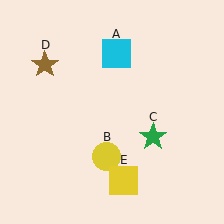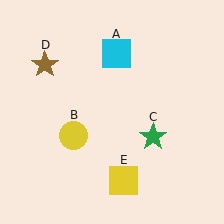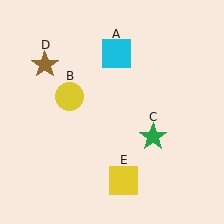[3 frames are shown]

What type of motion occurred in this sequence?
The yellow circle (object B) rotated clockwise around the center of the scene.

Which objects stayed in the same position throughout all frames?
Cyan square (object A) and green star (object C) and brown star (object D) and yellow square (object E) remained stationary.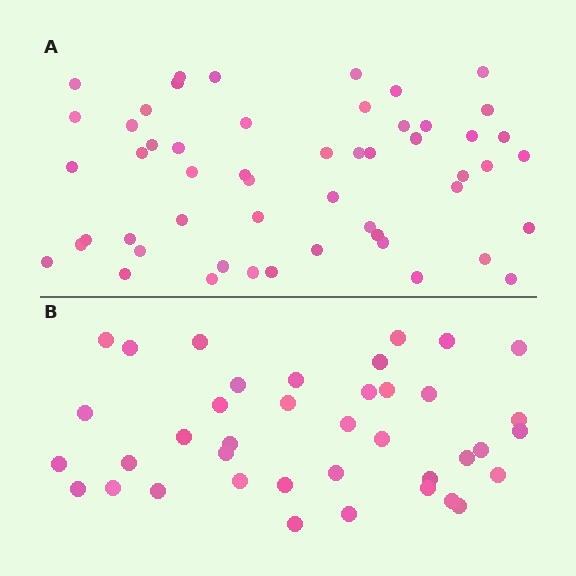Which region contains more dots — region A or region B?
Region A (the top region) has more dots.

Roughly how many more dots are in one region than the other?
Region A has approximately 15 more dots than region B.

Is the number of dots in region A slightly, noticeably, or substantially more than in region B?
Region A has noticeably more, but not dramatically so. The ratio is roughly 1.4 to 1.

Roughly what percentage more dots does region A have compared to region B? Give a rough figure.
About 35% more.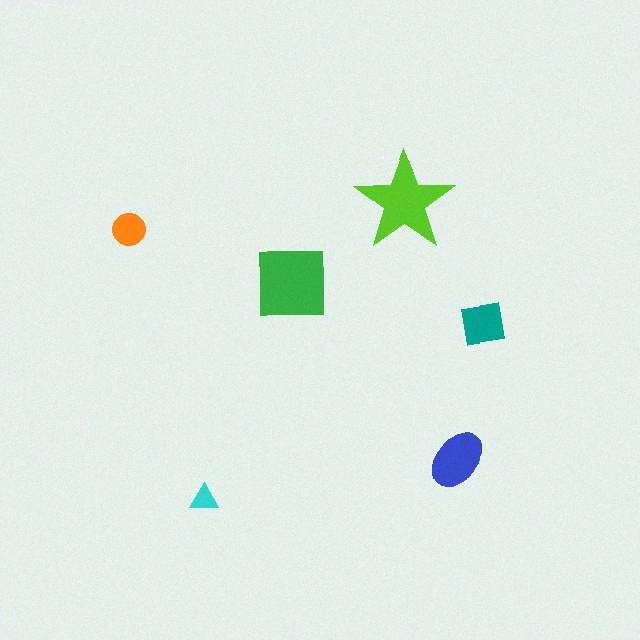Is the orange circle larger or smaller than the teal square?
Smaller.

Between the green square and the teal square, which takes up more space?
The green square.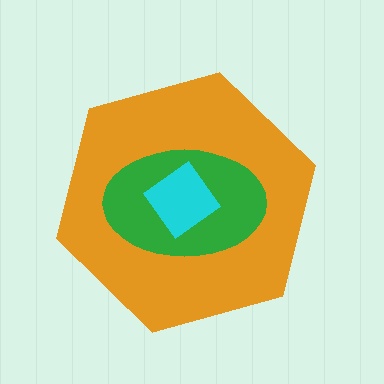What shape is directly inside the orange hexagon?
The green ellipse.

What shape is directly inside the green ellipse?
The cyan diamond.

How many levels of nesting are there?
3.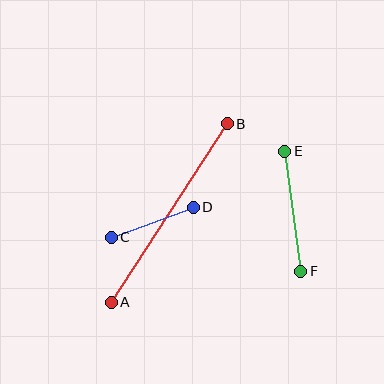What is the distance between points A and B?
The distance is approximately 213 pixels.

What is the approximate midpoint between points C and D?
The midpoint is at approximately (152, 222) pixels.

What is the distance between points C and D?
The distance is approximately 87 pixels.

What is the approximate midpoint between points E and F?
The midpoint is at approximately (293, 211) pixels.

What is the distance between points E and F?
The distance is approximately 121 pixels.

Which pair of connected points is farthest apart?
Points A and B are farthest apart.